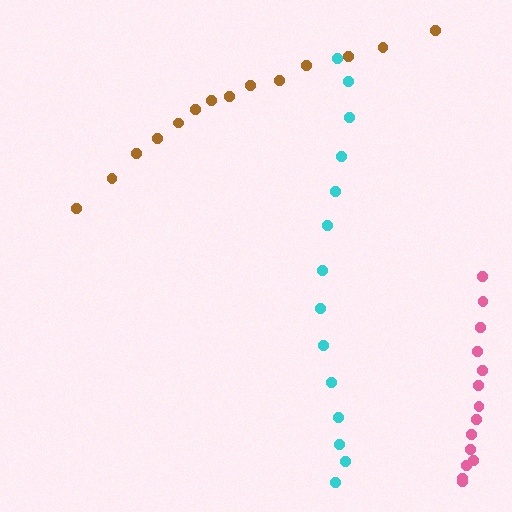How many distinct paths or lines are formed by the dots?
There are 3 distinct paths.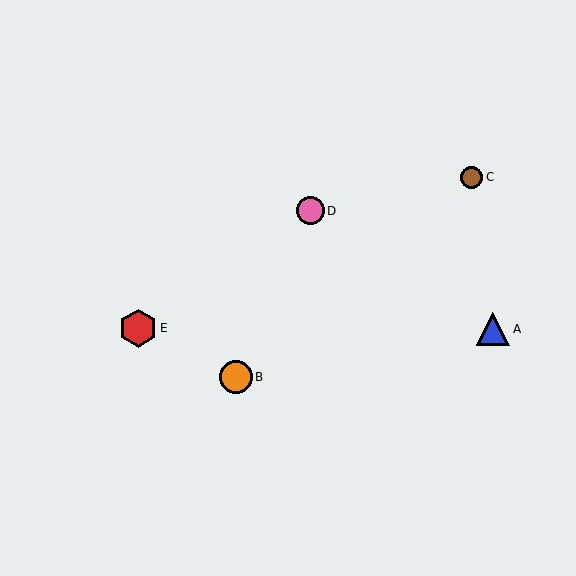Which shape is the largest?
The red hexagon (labeled E) is the largest.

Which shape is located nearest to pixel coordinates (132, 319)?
The red hexagon (labeled E) at (138, 328) is nearest to that location.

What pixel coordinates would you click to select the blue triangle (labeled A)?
Click at (493, 329) to select the blue triangle A.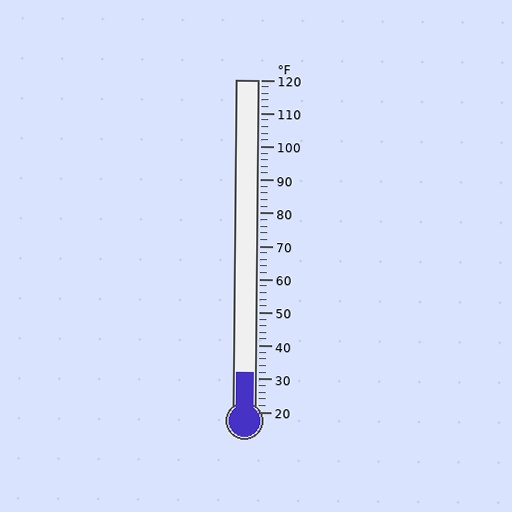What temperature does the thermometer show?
The thermometer shows approximately 32°F.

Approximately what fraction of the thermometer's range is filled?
The thermometer is filled to approximately 10% of its range.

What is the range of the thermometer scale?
The thermometer scale ranges from 20°F to 120°F.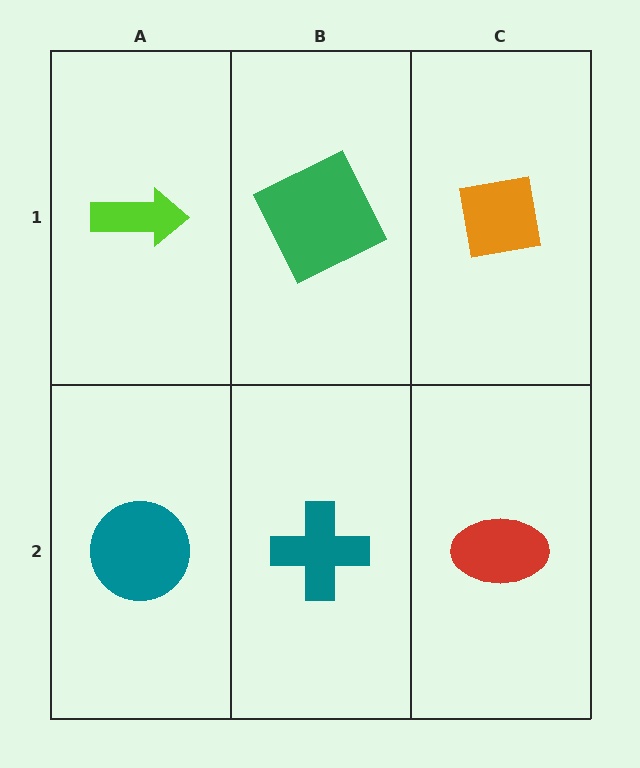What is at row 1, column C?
An orange square.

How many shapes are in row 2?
3 shapes.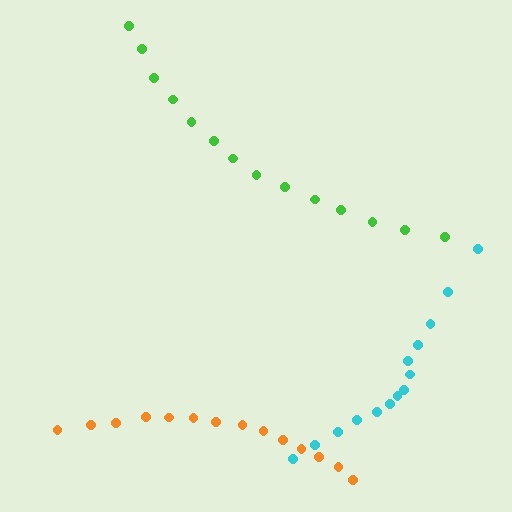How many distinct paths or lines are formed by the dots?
There are 3 distinct paths.